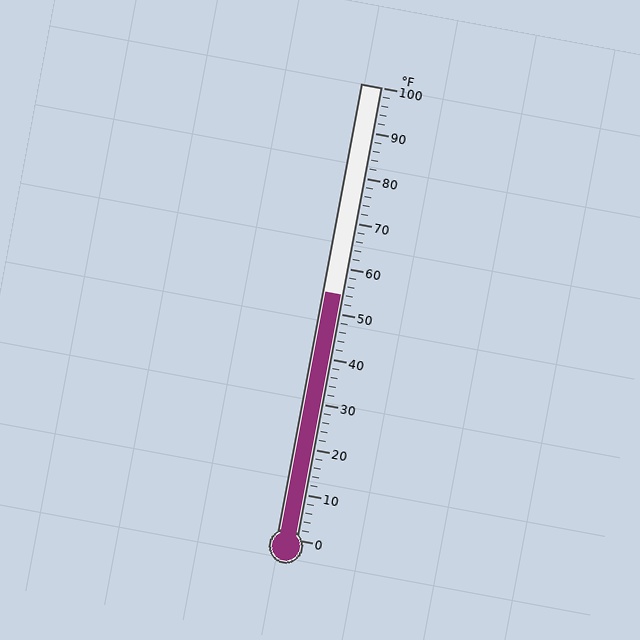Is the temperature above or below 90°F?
The temperature is below 90°F.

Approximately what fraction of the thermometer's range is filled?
The thermometer is filled to approximately 55% of its range.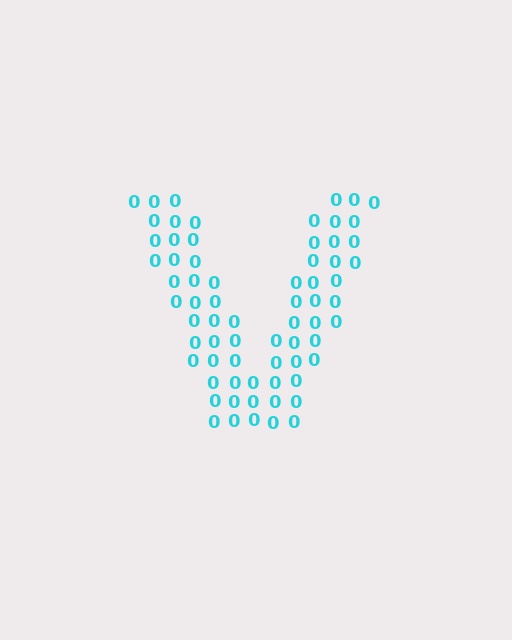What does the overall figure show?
The overall figure shows the letter V.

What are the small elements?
The small elements are digit 0's.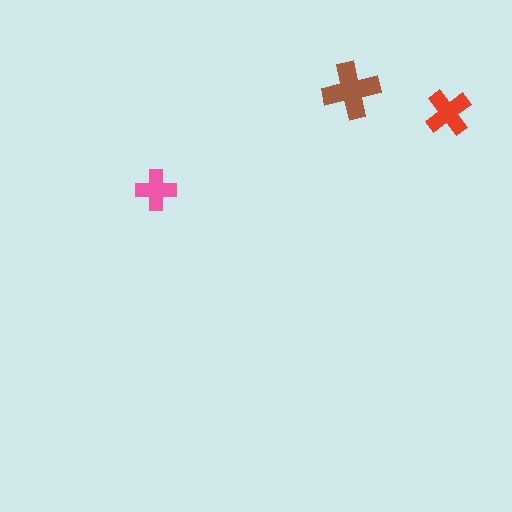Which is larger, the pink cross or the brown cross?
The brown one.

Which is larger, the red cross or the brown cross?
The brown one.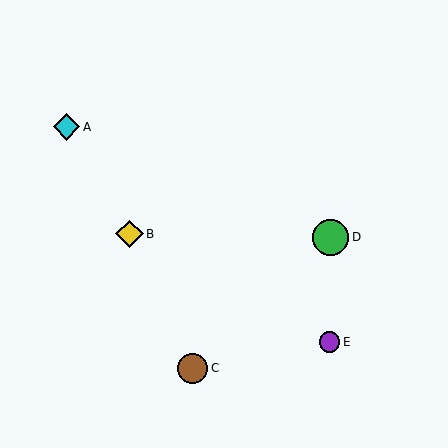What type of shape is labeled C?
Shape C is a brown circle.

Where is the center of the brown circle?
The center of the brown circle is at (192, 368).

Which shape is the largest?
The green circle (labeled D) is the largest.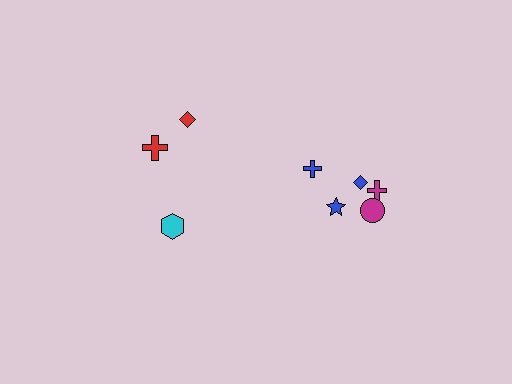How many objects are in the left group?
There are 3 objects.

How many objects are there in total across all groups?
There are 8 objects.